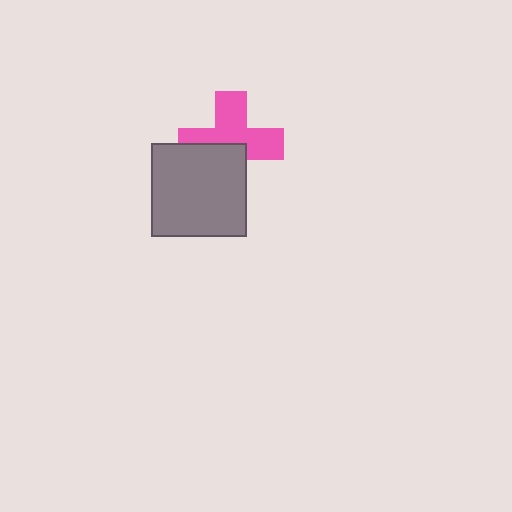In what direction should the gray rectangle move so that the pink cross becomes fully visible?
The gray rectangle should move toward the lower-left. That is the shortest direction to clear the overlap and leave the pink cross fully visible.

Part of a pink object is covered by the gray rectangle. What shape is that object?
It is a cross.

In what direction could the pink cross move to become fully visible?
The pink cross could move toward the upper-right. That would shift it out from behind the gray rectangle entirely.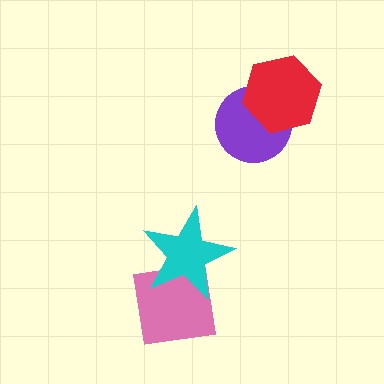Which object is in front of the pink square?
The cyan star is in front of the pink square.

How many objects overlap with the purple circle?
1 object overlaps with the purple circle.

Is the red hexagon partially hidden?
No, no other shape covers it.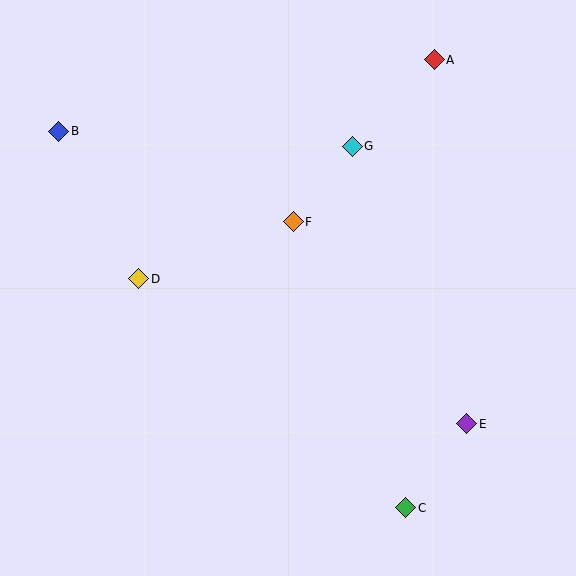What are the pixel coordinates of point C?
Point C is at (406, 508).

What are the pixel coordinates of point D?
Point D is at (139, 279).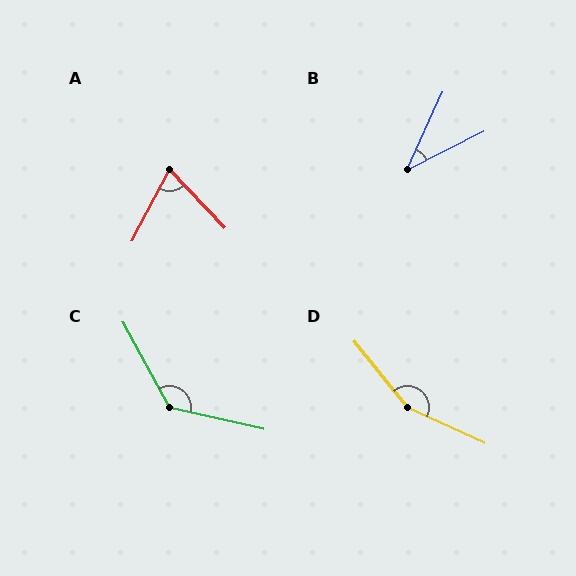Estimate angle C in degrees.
Approximately 132 degrees.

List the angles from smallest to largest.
B (38°), A (71°), C (132°), D (153°).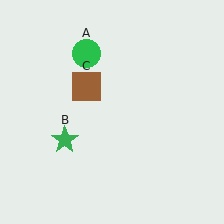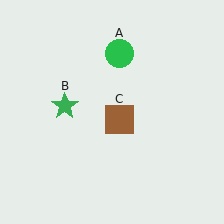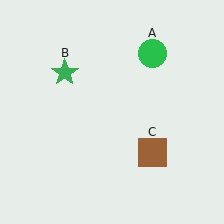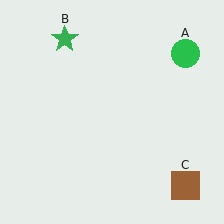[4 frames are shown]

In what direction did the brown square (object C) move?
The brown square (object C) moved down and to the right.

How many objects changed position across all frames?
3 objects changed position: green circle (object A), green star (object B), brown square (object C).